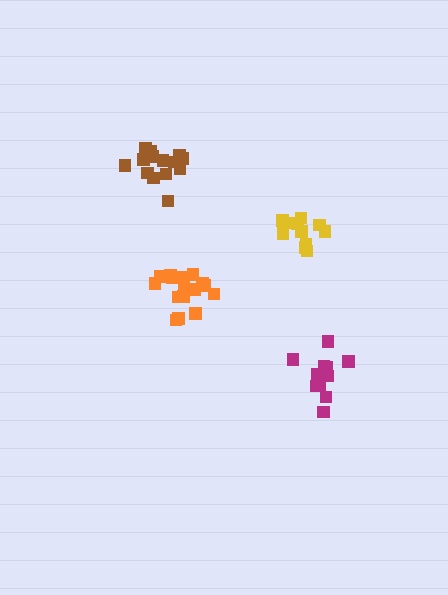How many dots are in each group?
Group 1: 14 dots, Group 2: 17 dots, Group 3: 12 dots, Group 4: 11 dots (54 total).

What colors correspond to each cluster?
The clusters are colored: brown, orange, magenta, yellow.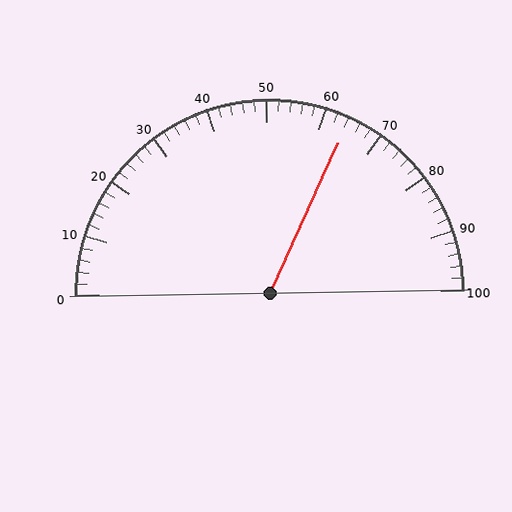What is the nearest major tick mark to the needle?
The nearest major tick mark is 60.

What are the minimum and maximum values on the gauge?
The gauge ranges from 0 to 100.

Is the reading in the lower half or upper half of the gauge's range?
The reading is in the upper half of the range (0 to 100).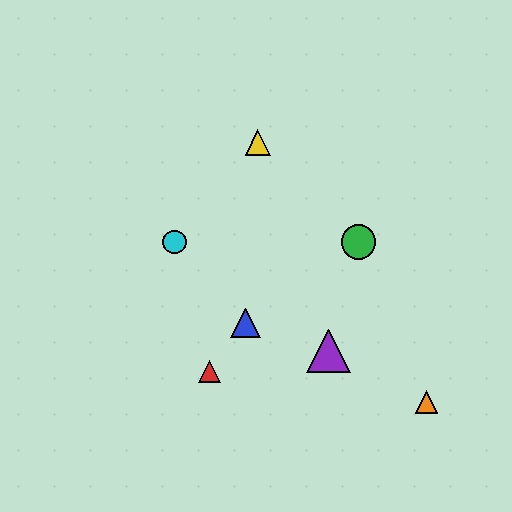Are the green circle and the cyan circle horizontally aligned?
Yes, both are at y≈242.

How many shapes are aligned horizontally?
2 shapes (the green circle, the cyan circle) are aligned horizontally.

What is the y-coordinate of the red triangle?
The red triangle is at y≈372.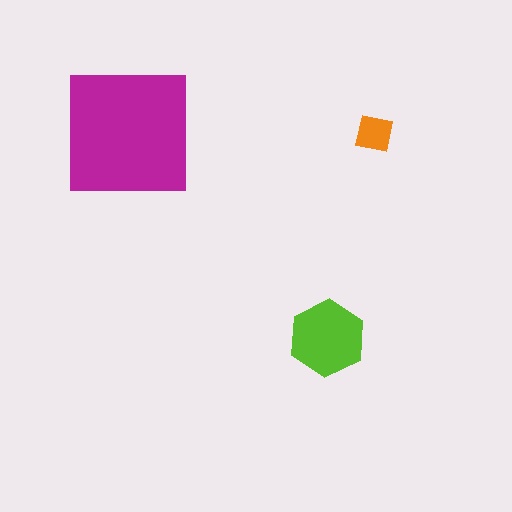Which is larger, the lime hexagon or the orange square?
The lime hexagon.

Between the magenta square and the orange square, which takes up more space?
The magenta square.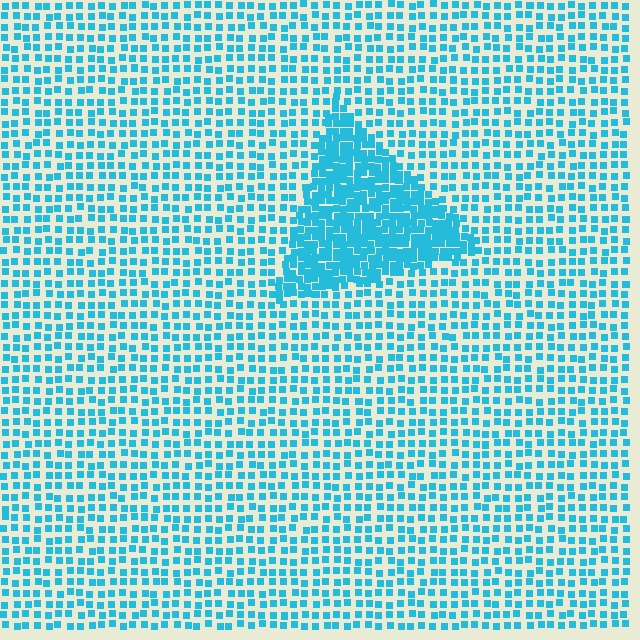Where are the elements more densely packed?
The elements are more densely packed inside the triangle boundary.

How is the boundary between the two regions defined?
The boundary is defined by a change in element density (approximately 2.3x ratio). All elements are the same color, size, and shape.